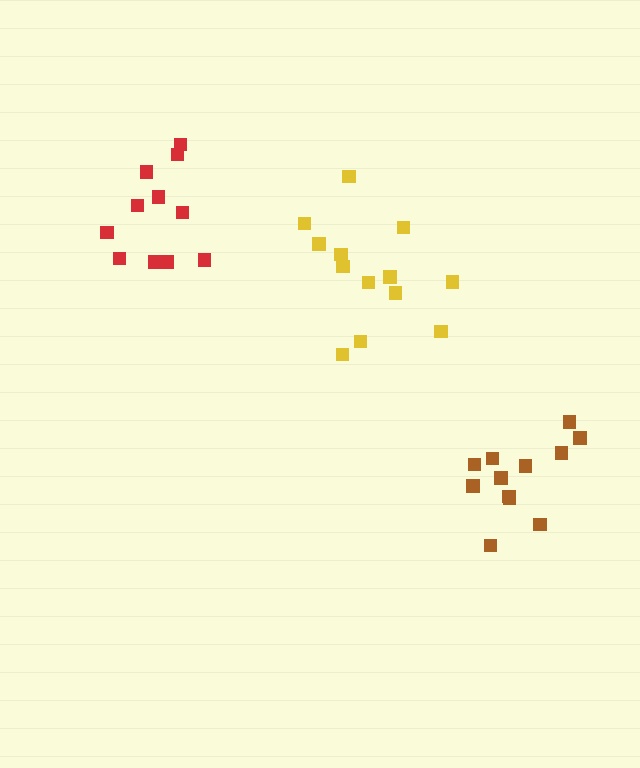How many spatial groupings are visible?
There are 3 spatial groupings.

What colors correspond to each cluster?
The clusters are colored: yellow, brown, red.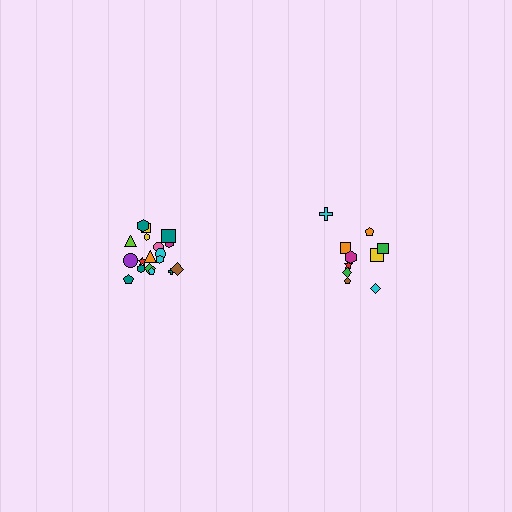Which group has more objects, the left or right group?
The left group.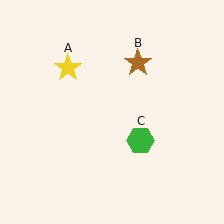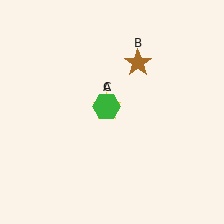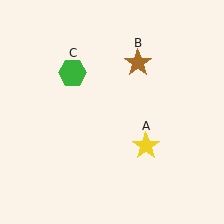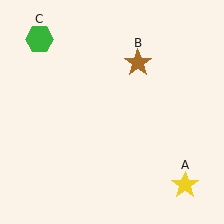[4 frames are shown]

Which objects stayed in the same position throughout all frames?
Brown star (object B) remained stationary.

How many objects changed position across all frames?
2 objects changed position: yellow star (object A), green hexagon (object C).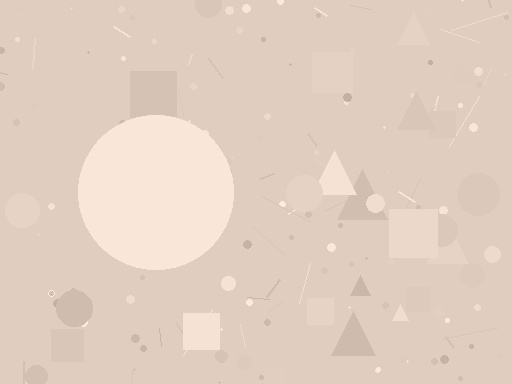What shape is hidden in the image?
A circle is hidden in the image.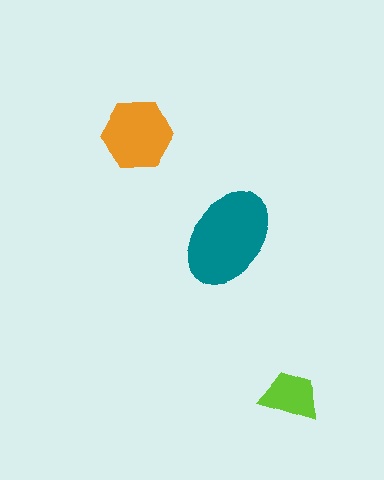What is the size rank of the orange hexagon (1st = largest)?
2nd.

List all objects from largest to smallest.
The teal ellipse, the orange hexagon, the lime trapezoid.